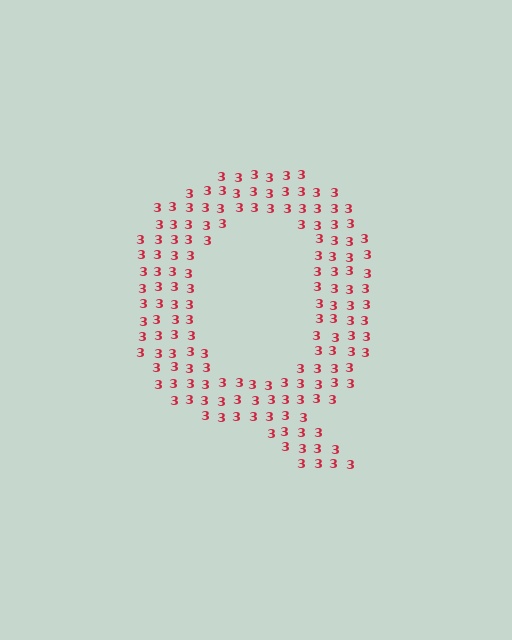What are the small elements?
The small elements are digit 3's.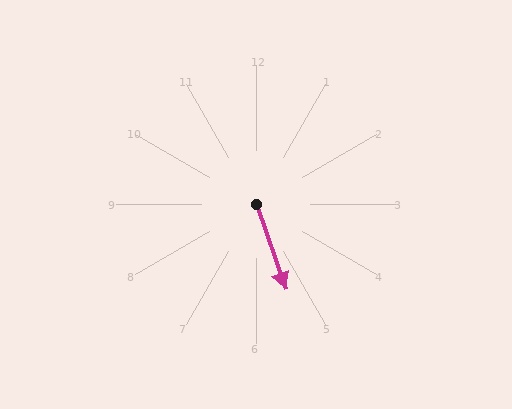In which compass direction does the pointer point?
South.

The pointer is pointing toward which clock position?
Roughly 5 o'clock.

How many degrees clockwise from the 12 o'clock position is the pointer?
Approximately 161 degrees.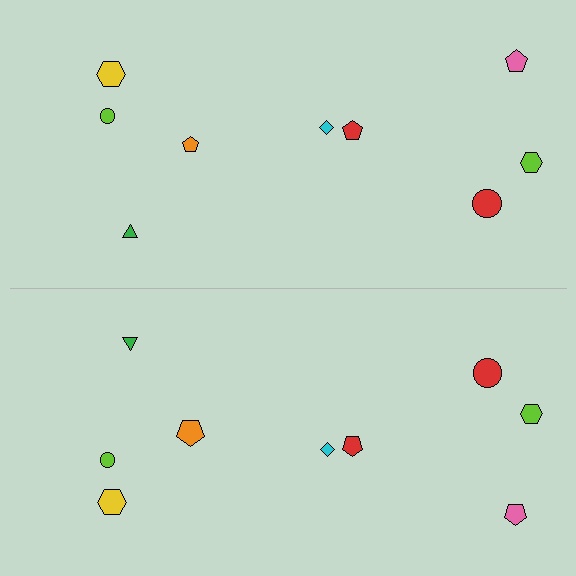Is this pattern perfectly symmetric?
No, the pattern is not perfectly symmetric. The orange pentagon on the bottom side has a different size than its mirror counterpart.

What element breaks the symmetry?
The orange pentagon on the bottom side has a different size than its mirror counterpart.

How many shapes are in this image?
There are 18 shapes in this image.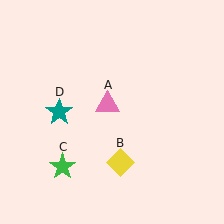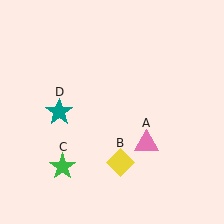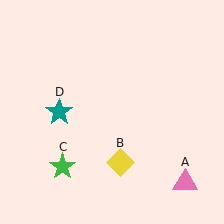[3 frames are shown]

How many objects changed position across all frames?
1 object changed position: pink triangle (object A).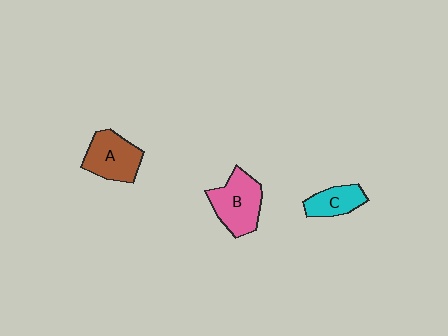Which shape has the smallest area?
Shape C (cyan).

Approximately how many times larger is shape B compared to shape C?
Approximately 1.6 times.